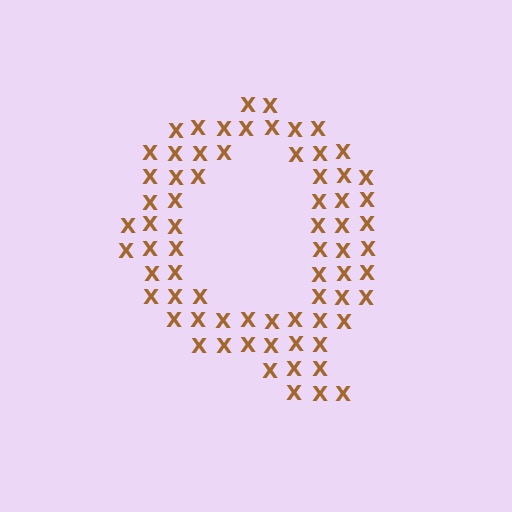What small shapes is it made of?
It is made of small letter X's.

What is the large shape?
The large shape is the letter Q.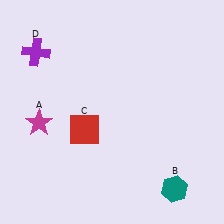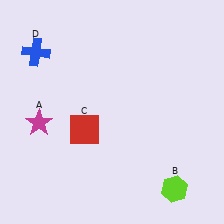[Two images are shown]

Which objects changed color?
B changed from teal to lime. D changed from purple to blue.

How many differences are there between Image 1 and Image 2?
There are 2 differences between the two images.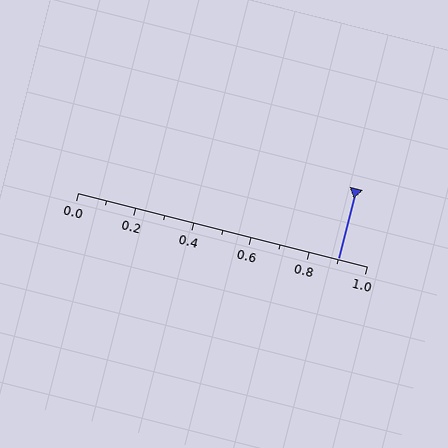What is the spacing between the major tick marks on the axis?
The major ticks are spaced 0.2 apart.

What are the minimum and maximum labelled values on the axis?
The axis runs from 0.0 to 1.0.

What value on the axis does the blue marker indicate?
The marker indicates approximately 0.9.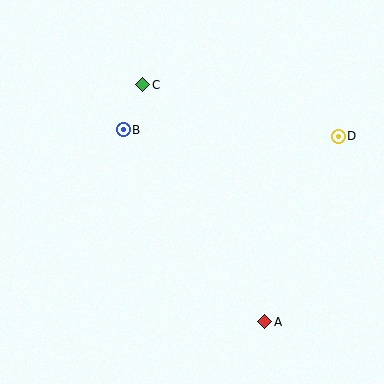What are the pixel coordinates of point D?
Point D is at (338, 136).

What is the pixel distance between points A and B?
The distance between A and B is 239 pixels.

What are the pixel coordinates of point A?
Point A is at (265, 322).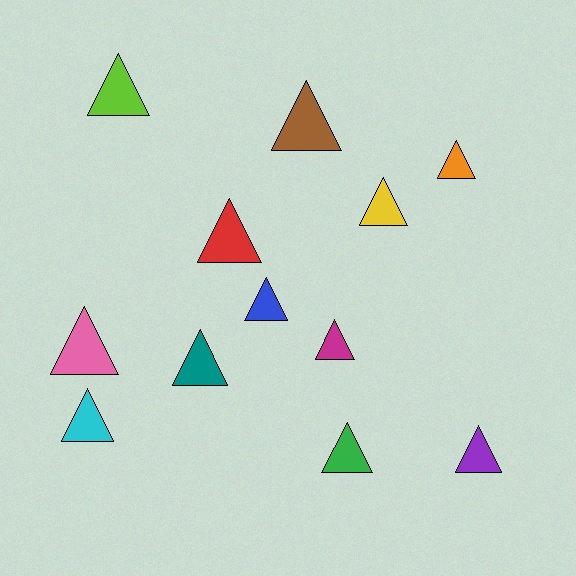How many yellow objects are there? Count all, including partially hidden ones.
There is 1 yellow object.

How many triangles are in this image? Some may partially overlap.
There are 12 triangles.